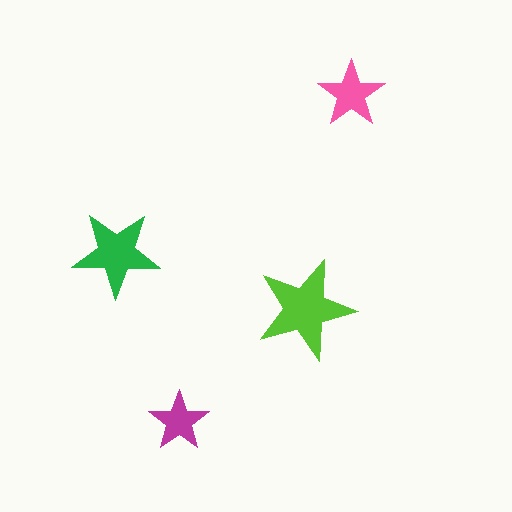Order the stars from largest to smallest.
the lime one, the green one, the pink one, the magenta one.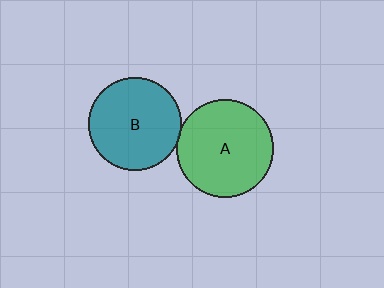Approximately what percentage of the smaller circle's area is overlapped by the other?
Approximately 5%.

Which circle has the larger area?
Circle A (green).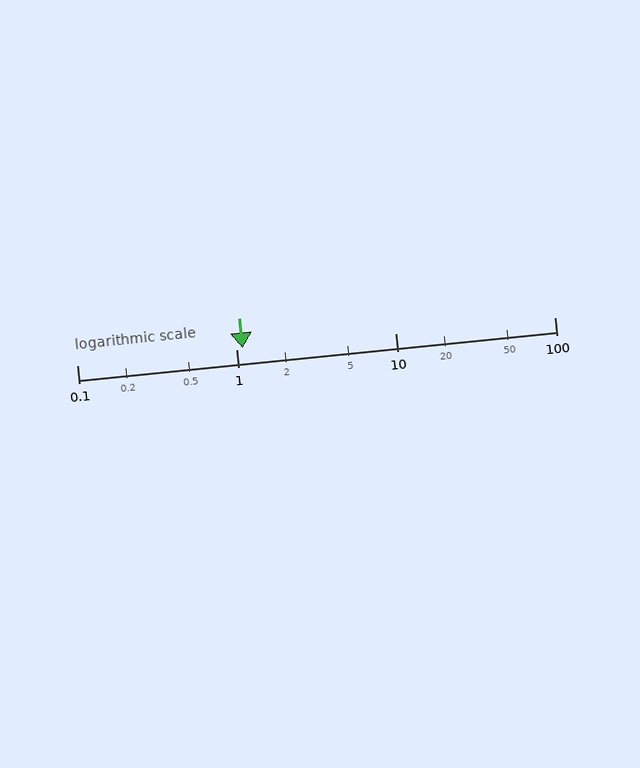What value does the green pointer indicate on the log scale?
The pointer indicates approximately 1.1.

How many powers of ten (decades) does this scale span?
The scale spans 3 decades, from 0.1 to 100.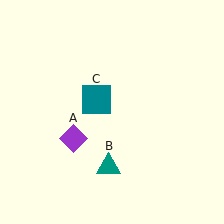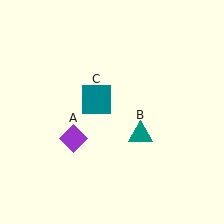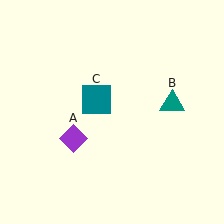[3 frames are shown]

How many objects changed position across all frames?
1 object changed position: teal triangle (object B).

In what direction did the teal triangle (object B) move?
The teal triangle (object B) moved up and to the right.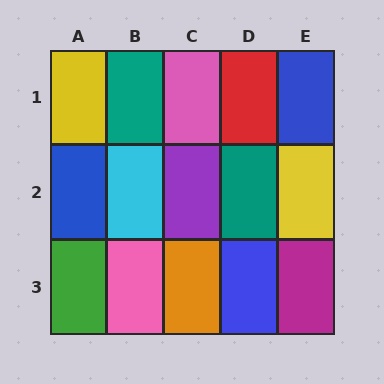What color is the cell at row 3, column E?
Magenta.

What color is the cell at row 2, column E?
Yellow.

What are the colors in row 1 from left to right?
Yellow, teal, pink, red, blue.